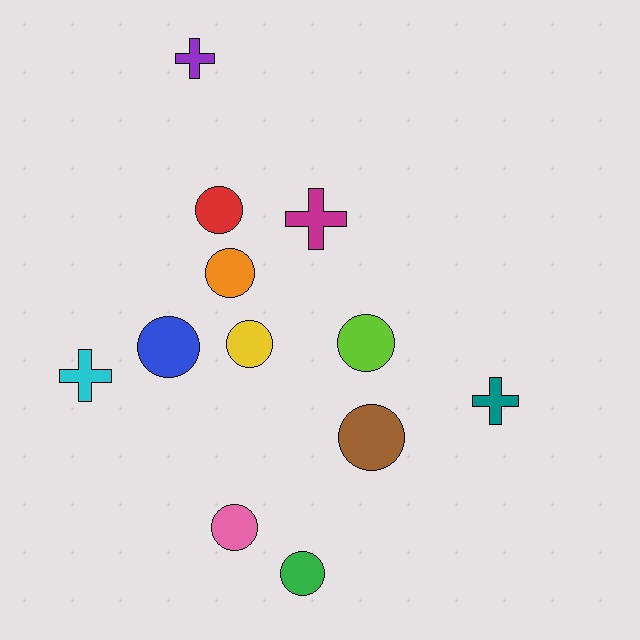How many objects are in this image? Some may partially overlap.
There are 12 objects.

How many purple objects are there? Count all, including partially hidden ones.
There is 1 purple object.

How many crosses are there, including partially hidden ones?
There are 4 crosses.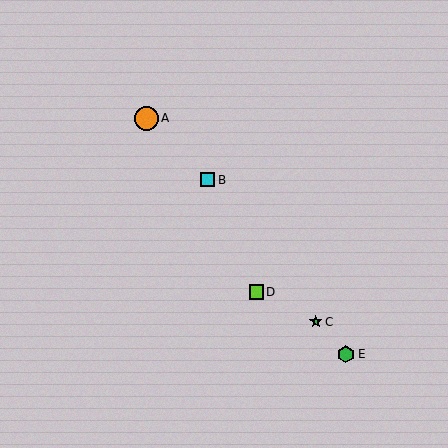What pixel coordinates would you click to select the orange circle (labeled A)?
Click at (146, 118) to select the orange circle A.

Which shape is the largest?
The orange circle (labeled A) is the largest.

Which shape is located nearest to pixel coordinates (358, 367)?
The green hexagon (labeled E) at (346, 354) is nearest to that location.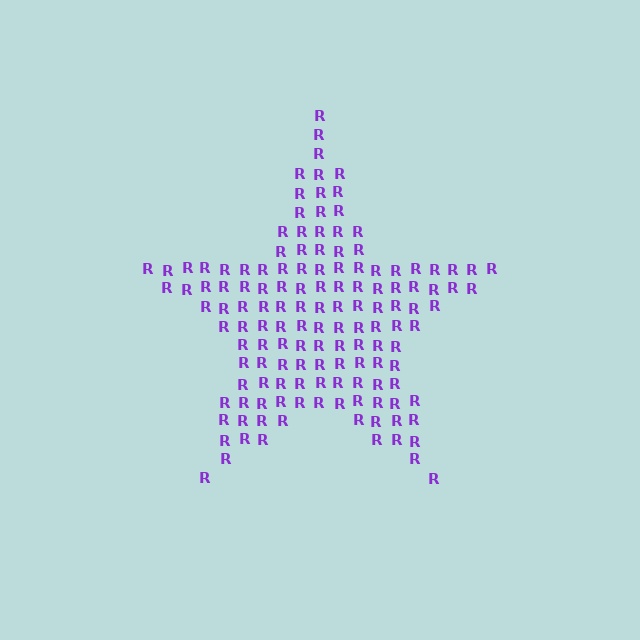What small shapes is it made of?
It is made of small letter R's.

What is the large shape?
The large shape is a star.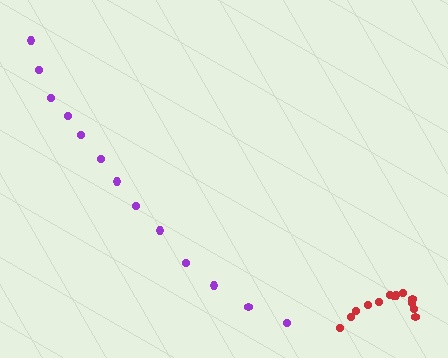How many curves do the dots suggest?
There are 2 distinct paths.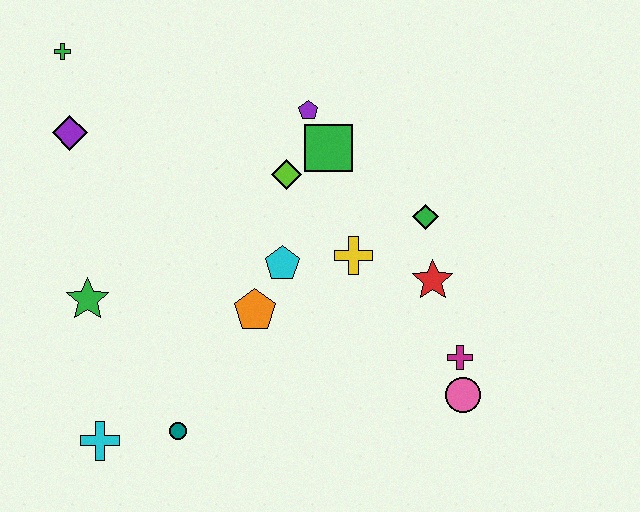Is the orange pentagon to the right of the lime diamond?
No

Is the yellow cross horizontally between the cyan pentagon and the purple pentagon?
No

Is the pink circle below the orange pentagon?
Yes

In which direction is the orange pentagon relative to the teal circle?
The orange pentagon is above the teal circle.